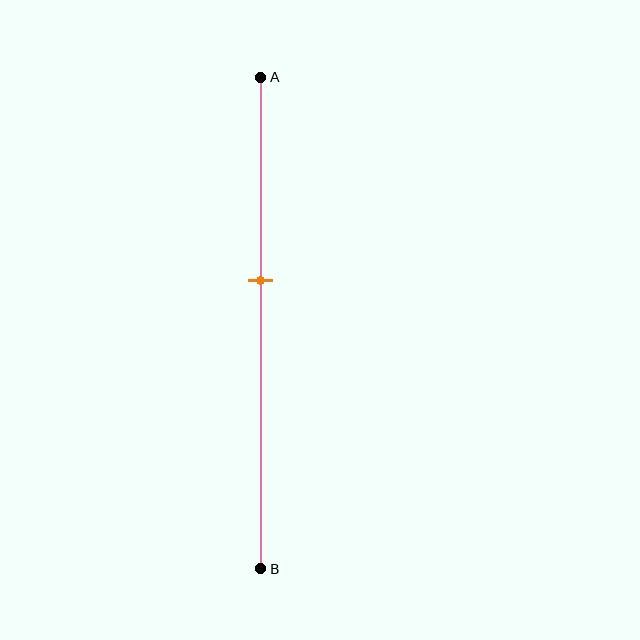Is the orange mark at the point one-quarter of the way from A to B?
No, the mark is at about 40% from A, not at the 25% one-quarter point.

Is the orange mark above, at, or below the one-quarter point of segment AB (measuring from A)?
The orange mark is below the one-quarter point of segment AB.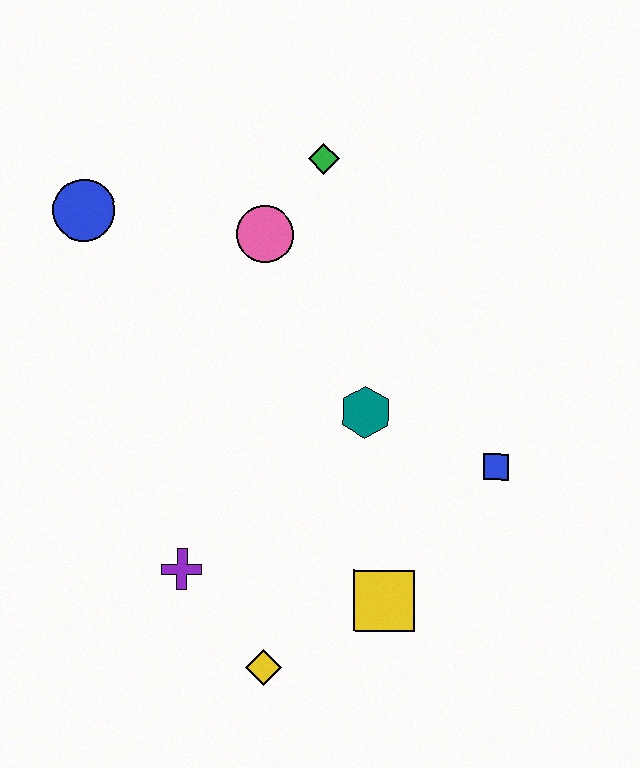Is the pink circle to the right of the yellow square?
No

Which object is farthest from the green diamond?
The yellow diamond is farthest from the green diamond.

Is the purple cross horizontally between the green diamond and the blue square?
No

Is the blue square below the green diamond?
Yes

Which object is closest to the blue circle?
The pink circle is closest to the blue circle.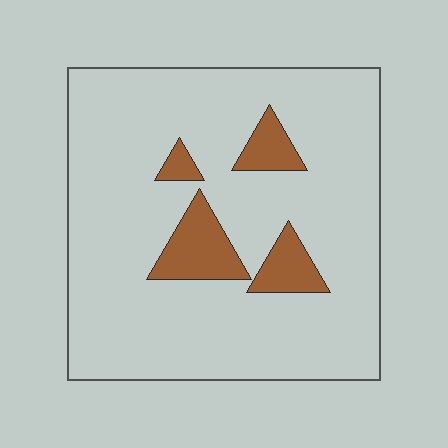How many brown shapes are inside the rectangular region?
4.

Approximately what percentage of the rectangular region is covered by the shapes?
Approximately 10%.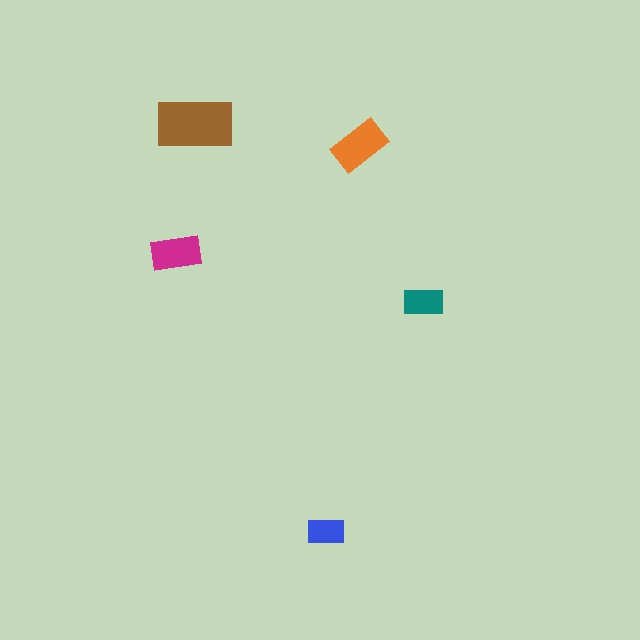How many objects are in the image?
There are 5 objects in the image.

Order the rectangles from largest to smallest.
the brown one, the orange one, the magenta one, the teal one, the blue one.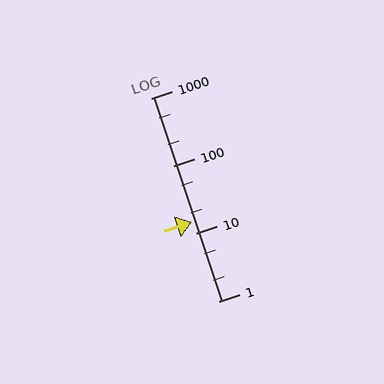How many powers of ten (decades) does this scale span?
The scale spans 3 decades, from 1 to 1000.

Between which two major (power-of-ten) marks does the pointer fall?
The pointer is between 10 and 100.